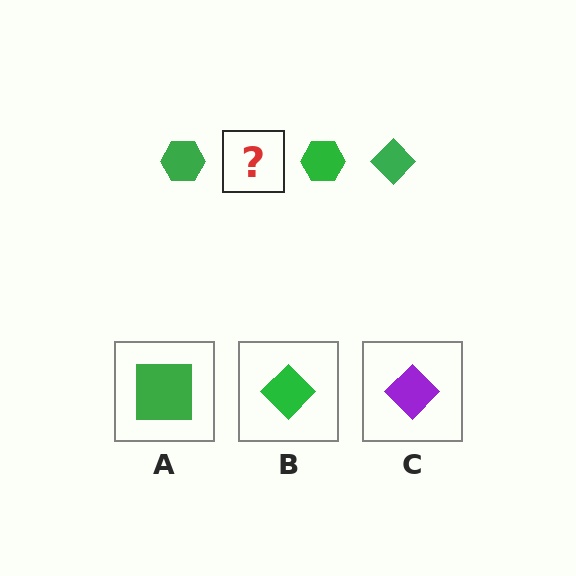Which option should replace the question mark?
Option B.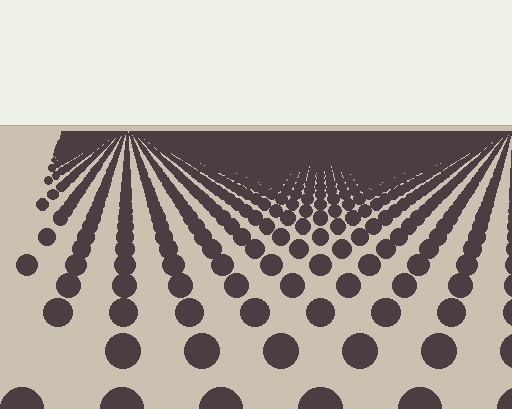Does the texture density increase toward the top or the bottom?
Density increases toward the top.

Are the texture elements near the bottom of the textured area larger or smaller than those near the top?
Larger. Near the bottom, elements are closer to the viewer and appear at a bigger on-screen size.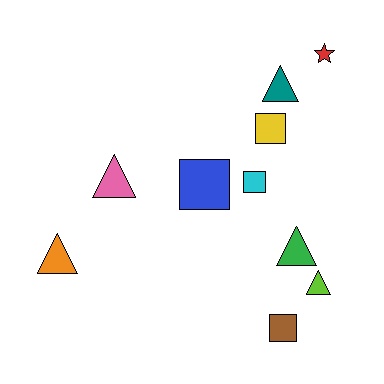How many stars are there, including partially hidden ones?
There is 1 star.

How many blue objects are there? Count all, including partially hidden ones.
There is 1 blue object.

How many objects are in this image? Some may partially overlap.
There are 10 objects.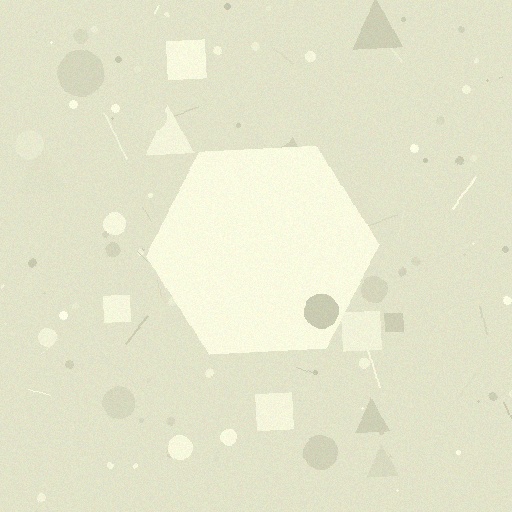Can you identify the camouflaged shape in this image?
The camouflaged shape is a hexagon.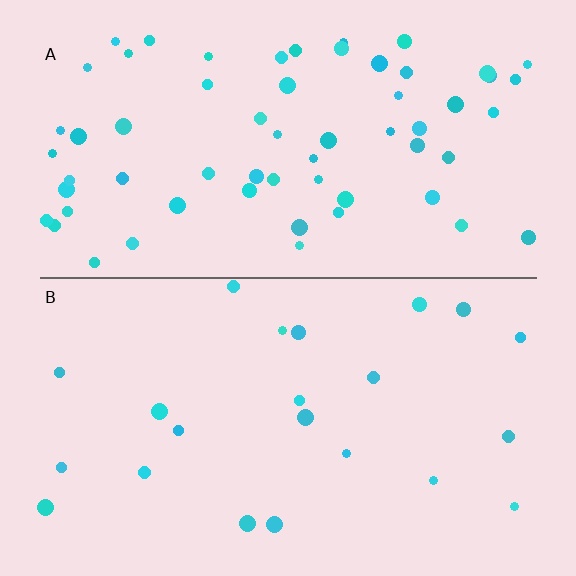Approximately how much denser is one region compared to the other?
Approximately 2.8× — region A over region B.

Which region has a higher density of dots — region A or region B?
A (the top).